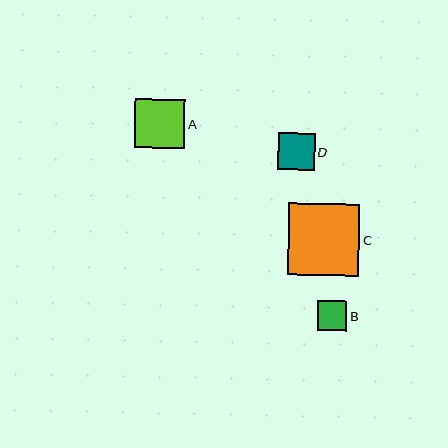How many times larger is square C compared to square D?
Square C is approximately 2.0 times the size of square D.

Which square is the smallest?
Square B is the smallest with a size of approximately 29 pixels.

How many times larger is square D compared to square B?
Square D is approximately 1.2 times the size of square B.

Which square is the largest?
Square C is the largest with a size of approximately 72 pixels.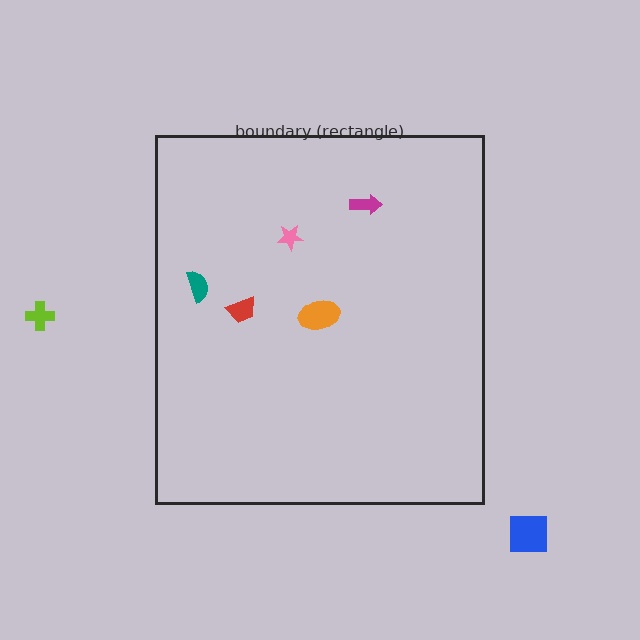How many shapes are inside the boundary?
5 inside, 2 outside.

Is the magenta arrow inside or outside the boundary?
Inside.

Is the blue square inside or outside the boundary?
Outside.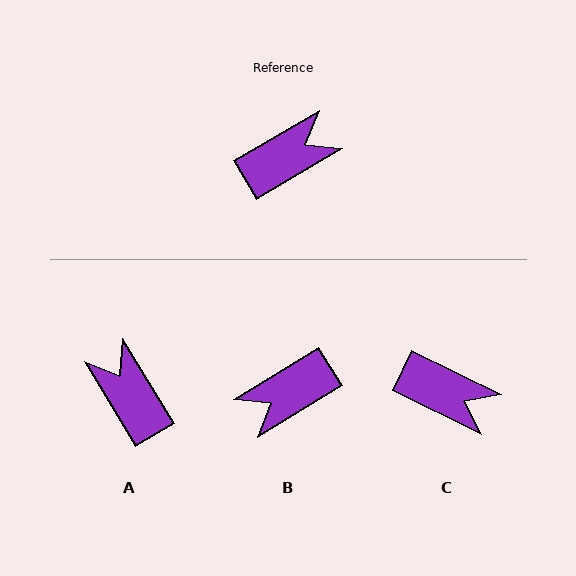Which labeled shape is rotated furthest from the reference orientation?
B, about 179 degrees away.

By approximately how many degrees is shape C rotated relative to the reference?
Approximately 57 degrees clockwise.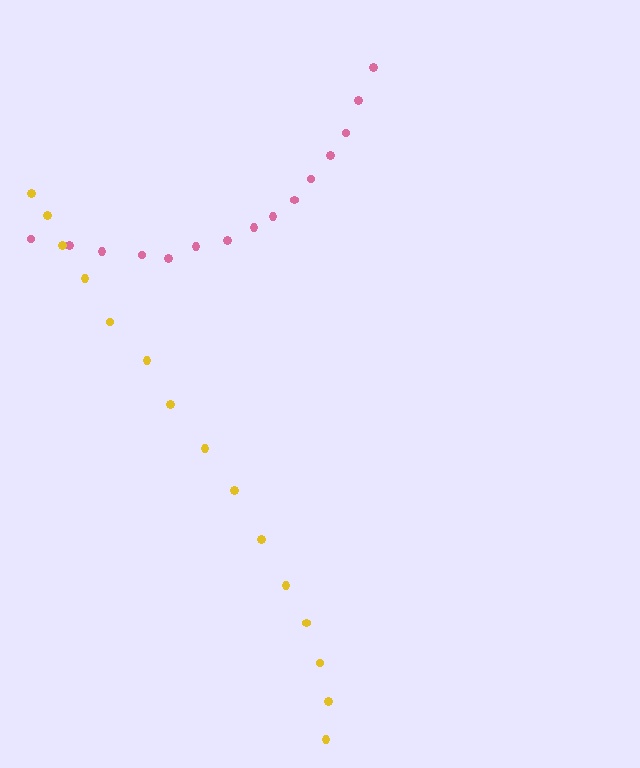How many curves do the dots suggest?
There are 2 distinct paths.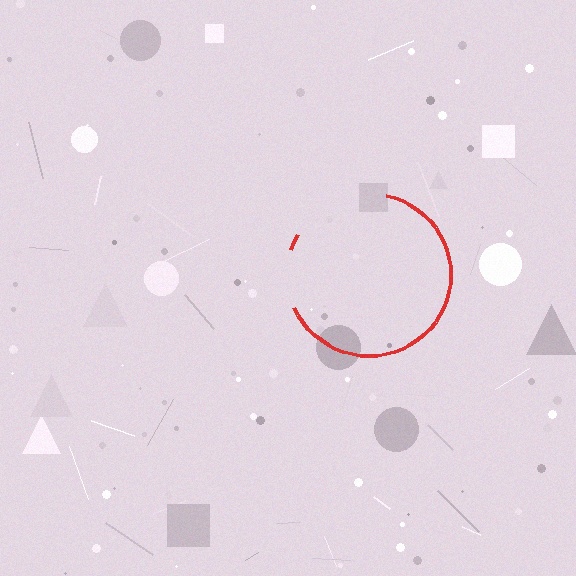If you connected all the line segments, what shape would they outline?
They would outline a circle.